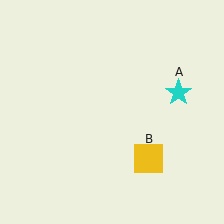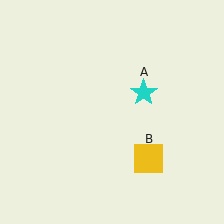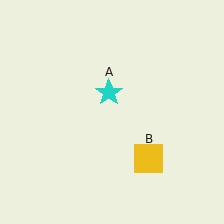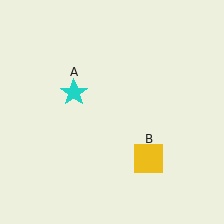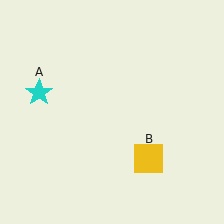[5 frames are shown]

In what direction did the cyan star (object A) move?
The cyan star (object A) moved left.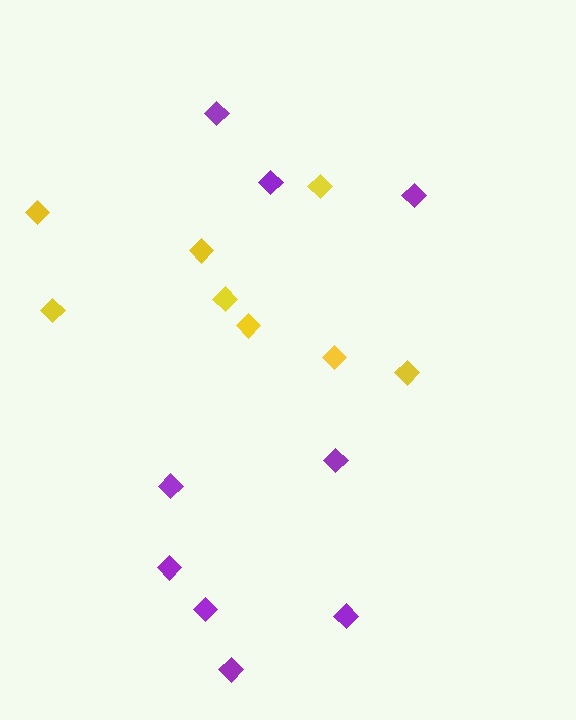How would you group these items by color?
There are 2 groups: one group of yellow diamonds (8) and one group of purple diamonds (9).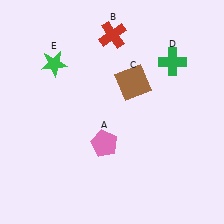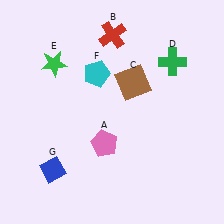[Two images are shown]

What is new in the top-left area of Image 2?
A cyan pentagon (F) was added in the top-left area of Image 2.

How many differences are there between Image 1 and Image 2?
There are 2 differences between the two images.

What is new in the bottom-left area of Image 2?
A blue diamond (G) was added in the bottom-left area of Image 2.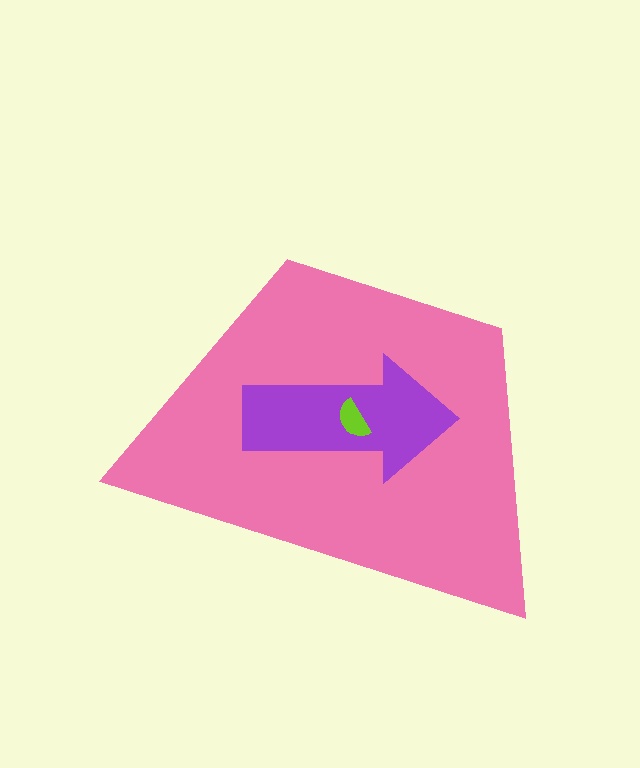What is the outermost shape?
The pink trapezoid.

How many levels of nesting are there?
3.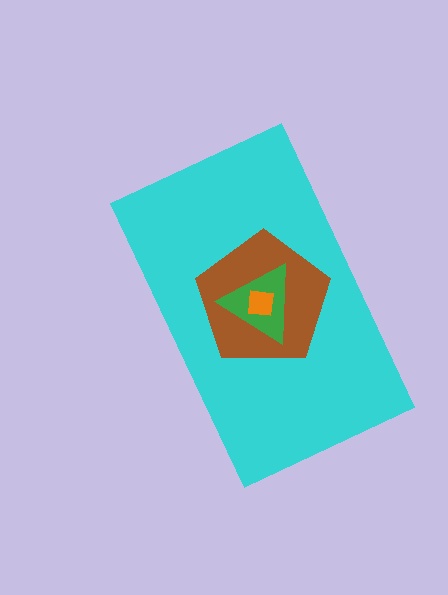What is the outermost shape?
The cyan rectangle.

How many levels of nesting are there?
4.